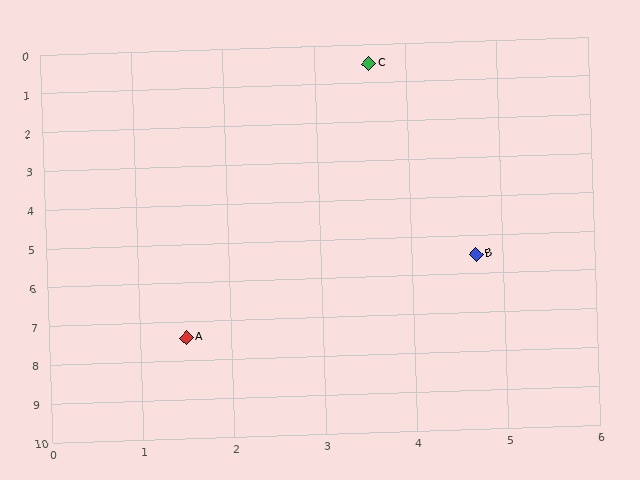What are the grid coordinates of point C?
Point C is at approximately (3.6, 0.5).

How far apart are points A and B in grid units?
Points A and B are about 3.7 grid units apart.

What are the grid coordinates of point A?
Point A is at approximately (1.5, 7.4).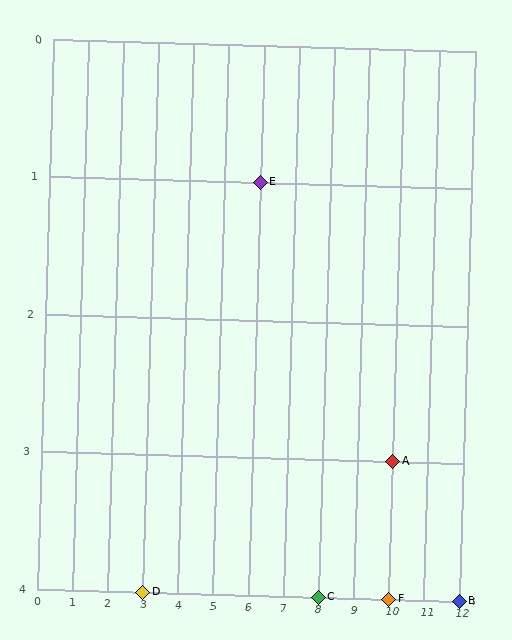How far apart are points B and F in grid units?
Points B and F are 2 columns apart.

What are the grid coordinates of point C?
Point C is at grid coordinates (8, 4).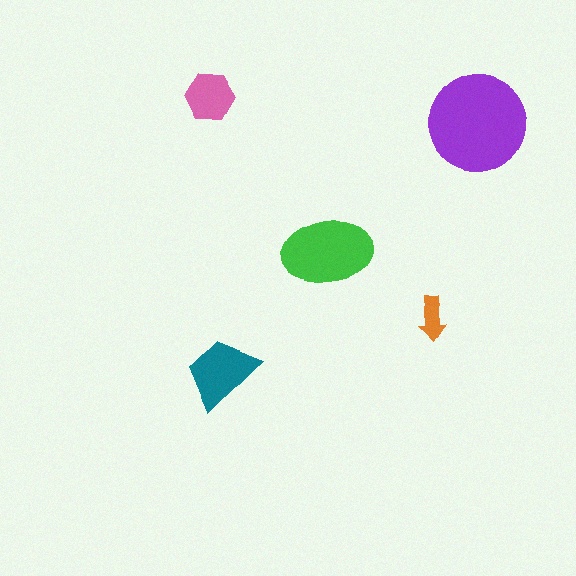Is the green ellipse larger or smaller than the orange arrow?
Larger.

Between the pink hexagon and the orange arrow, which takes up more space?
The pink hexagon.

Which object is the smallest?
The orange arrow.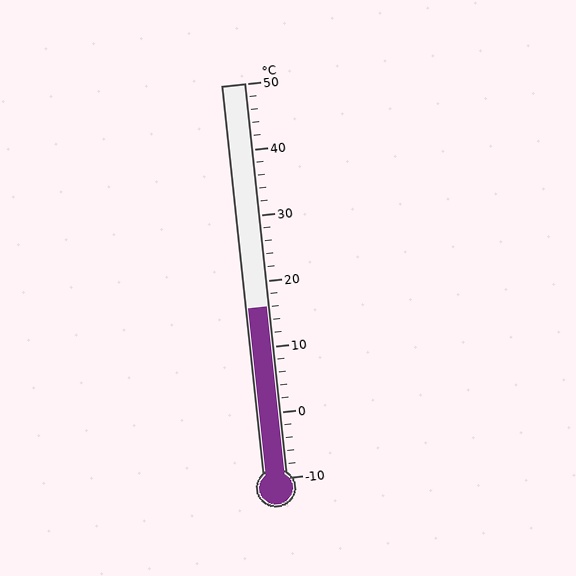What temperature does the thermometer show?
The thermometer shows approximately 16°C.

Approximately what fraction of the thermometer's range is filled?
The thermometer is filled to approximately 45% of its range.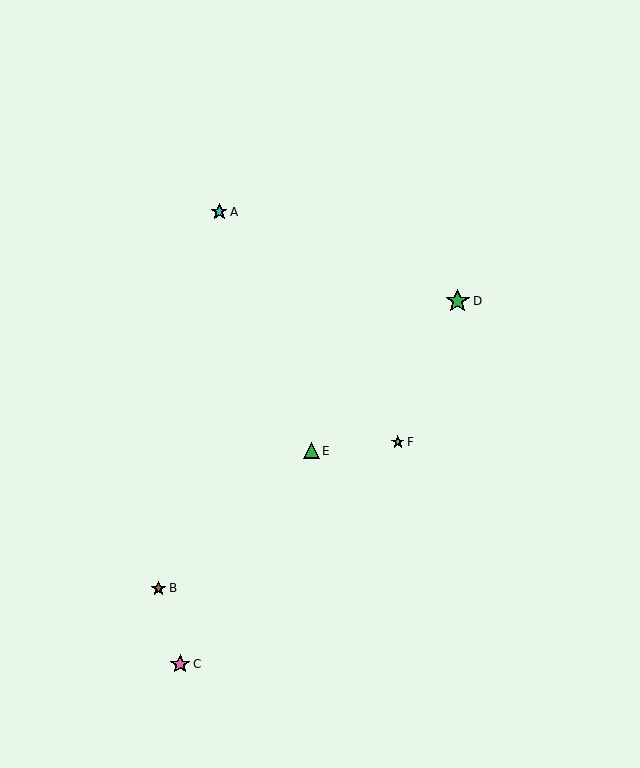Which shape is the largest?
The green star (labeled D) is the largest.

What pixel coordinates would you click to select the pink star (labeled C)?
Click at (180, 664) to select the pink star C.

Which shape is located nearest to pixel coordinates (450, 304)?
The green star (labeled D) at (458, 301) is nearest to that location.